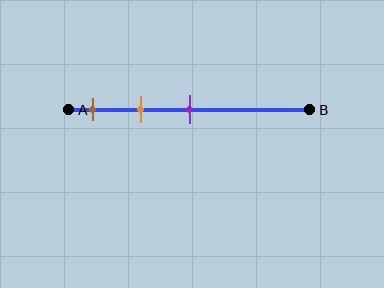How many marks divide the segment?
There are 3 marks dividing the segment.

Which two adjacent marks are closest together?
The brown and orange marks are the closest adjacent pair.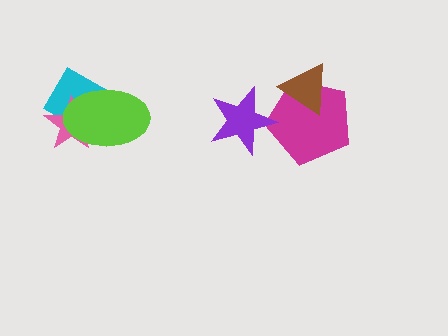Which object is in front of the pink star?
The lime ellipse is in front of the pink star.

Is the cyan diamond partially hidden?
Yes, it is partially covered by another shape.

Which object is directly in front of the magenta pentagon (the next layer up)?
The brown triangle is directly in front of the magenta pentagon.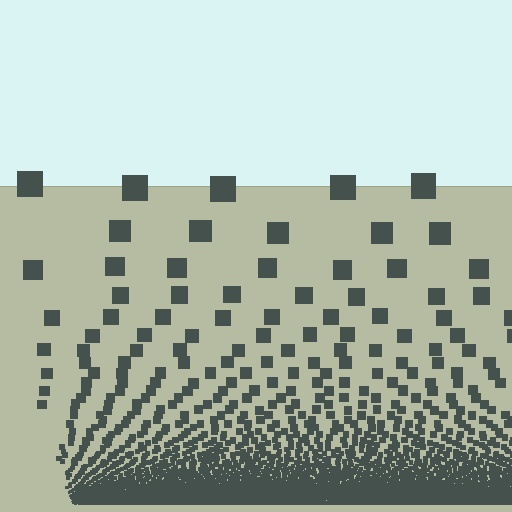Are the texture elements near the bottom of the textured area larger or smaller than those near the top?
Smaller. The gradient is inverted — elements near the bottom are smaller and denser.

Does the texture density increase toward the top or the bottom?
Density increases toward the bottom.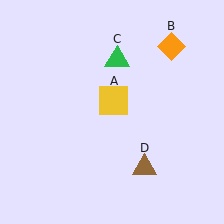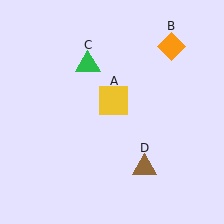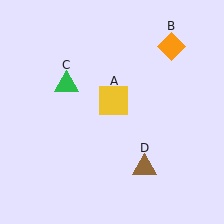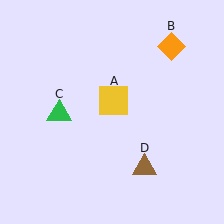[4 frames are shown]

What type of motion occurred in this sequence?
The green triangle (object C) rotated counterclockwise around the center of the scene.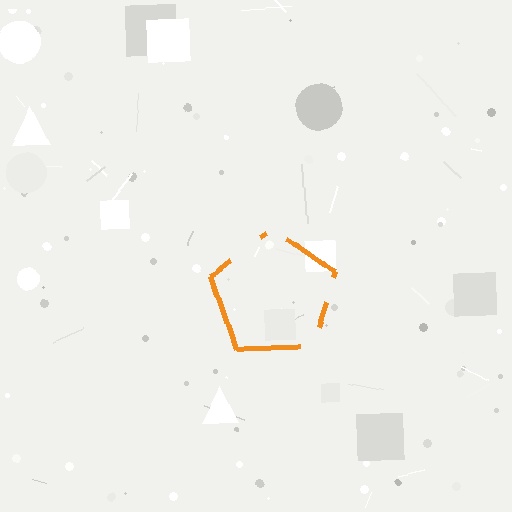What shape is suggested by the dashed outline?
The dashed outline suggests a pentagon.